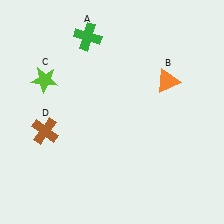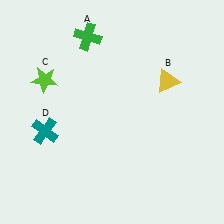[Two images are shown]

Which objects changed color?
B changed from orange to yellow. D changed from brown to teal.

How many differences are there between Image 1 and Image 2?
There are 2 differences between the two images.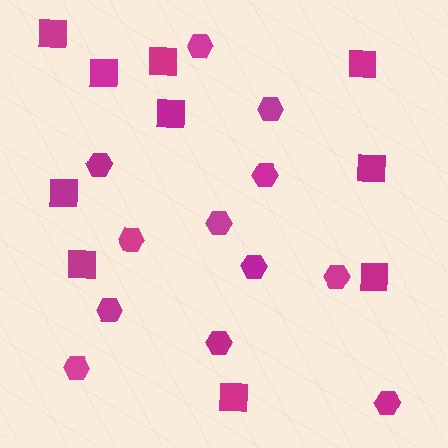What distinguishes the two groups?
There are 2 groups: one group of hexagons (12) and one group of squares (10).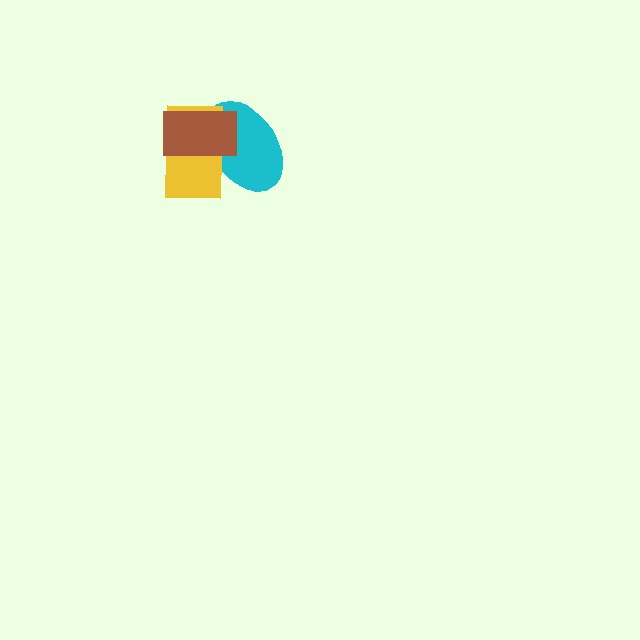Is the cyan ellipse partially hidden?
Yes, it is partially covered by another shape.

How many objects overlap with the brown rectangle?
2 objects overlap with the brown rectangle.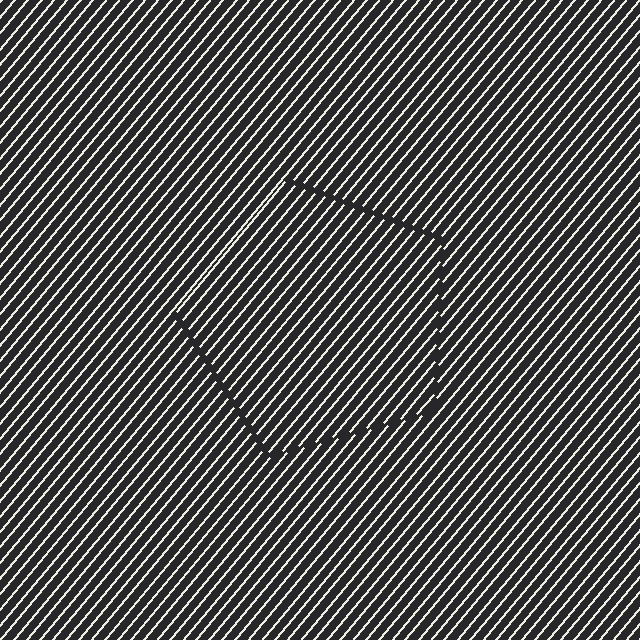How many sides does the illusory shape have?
5 sides — the line-ends trace a pentagon.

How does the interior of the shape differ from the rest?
The interior of the shape contains the same grating, shifted by half a period — the contour is defined by the phase discontinuity where line-ends from the inner and outer gratings abut.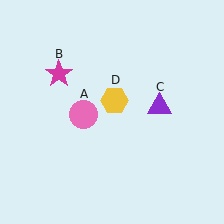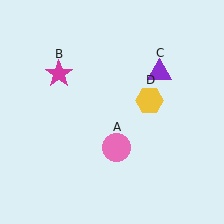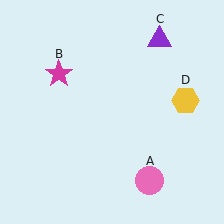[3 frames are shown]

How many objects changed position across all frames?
3 objects changed position: pink circle (object A), purple triangle (object C), yellow hexagon (object D).